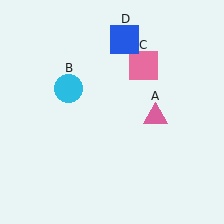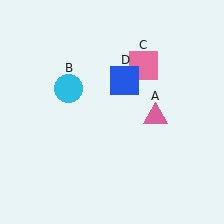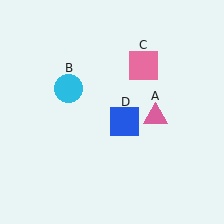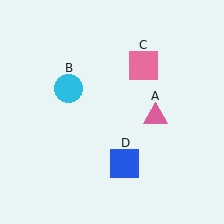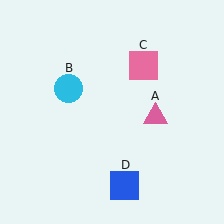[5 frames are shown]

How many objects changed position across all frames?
1 object changed position: blue square (object D).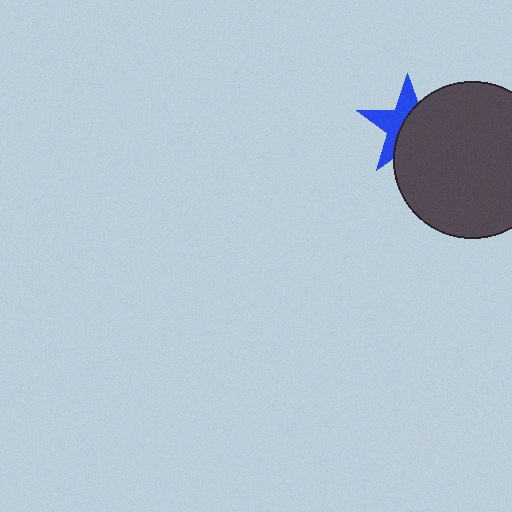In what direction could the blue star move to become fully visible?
The blue star could move left. That would shift it out from behind the dark gray circle entirely.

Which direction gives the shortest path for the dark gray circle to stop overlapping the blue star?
Moving right gives the shortest separation.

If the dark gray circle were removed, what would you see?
You would see the complete blue star.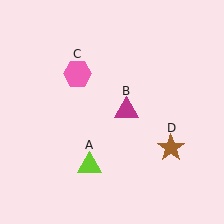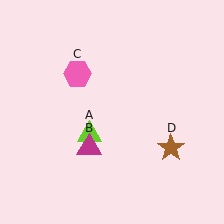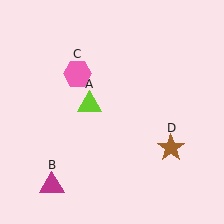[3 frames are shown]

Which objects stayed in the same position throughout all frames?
Pink hexagon (object C) and brown star (object D) remained stationary.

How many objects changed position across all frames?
2 objects changed position: lime triangle (object A), magenta triangle (object B).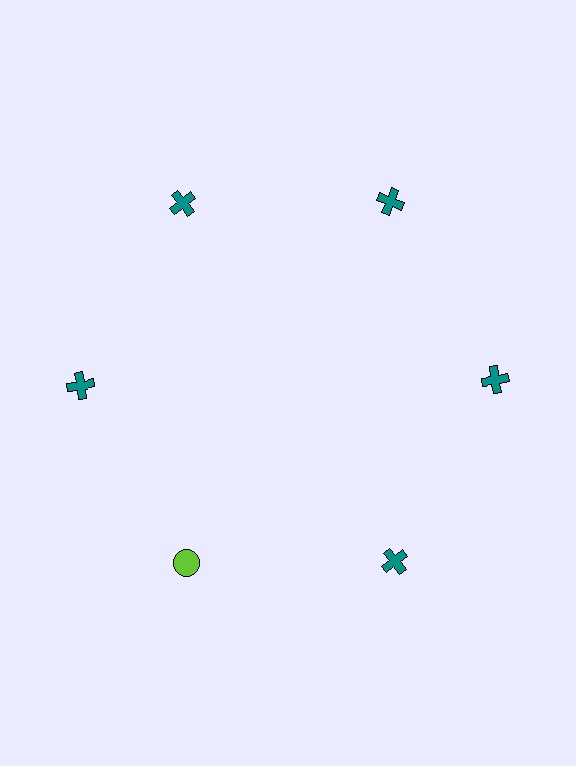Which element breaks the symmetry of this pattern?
The lime circle at roughly the 7 o'clock position breaks the symmetry. All other shapes are teal crosses.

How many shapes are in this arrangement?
There are 6 shapes arranged in a ring pattern.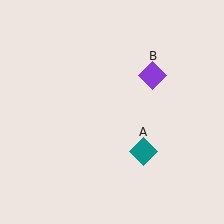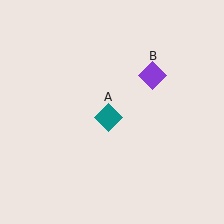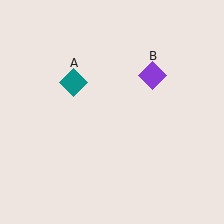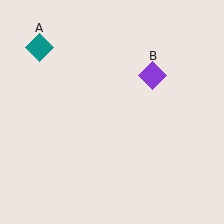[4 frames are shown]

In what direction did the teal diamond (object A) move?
The teal diamond (object A) moved up and to the left.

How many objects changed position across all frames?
1 object changed position: teal diamond (object A).